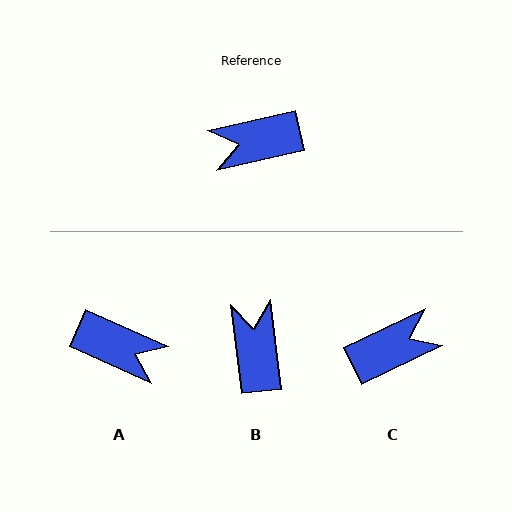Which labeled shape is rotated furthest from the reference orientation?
C, about 168 degrees away.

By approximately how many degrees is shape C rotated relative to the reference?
Approximately 168 degrees clockwise.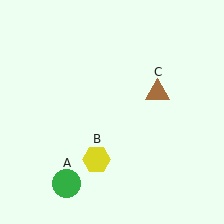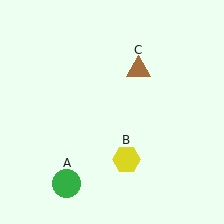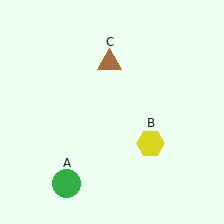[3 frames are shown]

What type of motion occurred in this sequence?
The yellow hexagon (object B), brown triangle (object C) rotated counterclockwise around the center of the scene.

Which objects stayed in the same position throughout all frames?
Green circle (object A) remained stationary.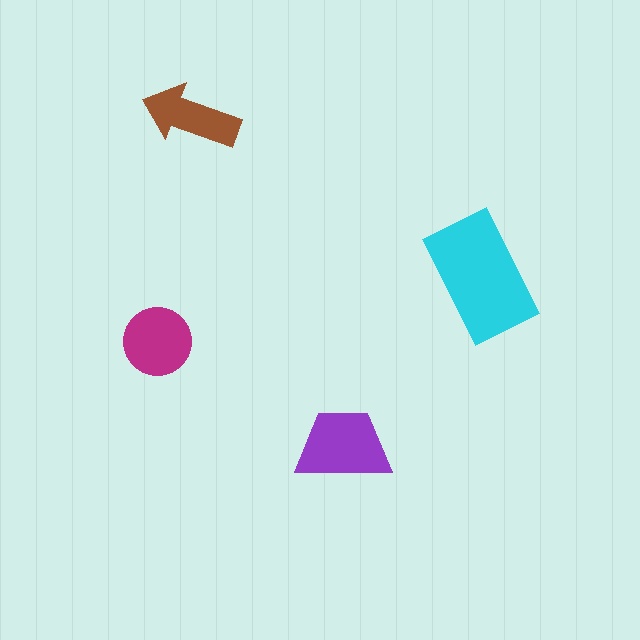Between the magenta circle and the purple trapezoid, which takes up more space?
The purple trapezoid.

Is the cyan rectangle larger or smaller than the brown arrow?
Larger.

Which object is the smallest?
The brown arrow.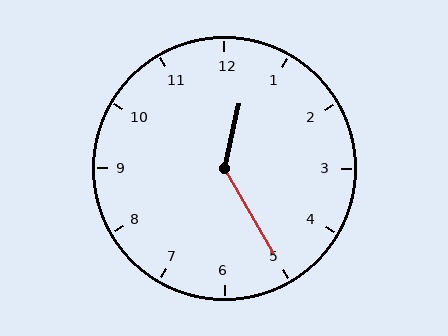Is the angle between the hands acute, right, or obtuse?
It is obtuse.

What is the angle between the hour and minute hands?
Approximately 138 degrees.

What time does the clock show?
12:25.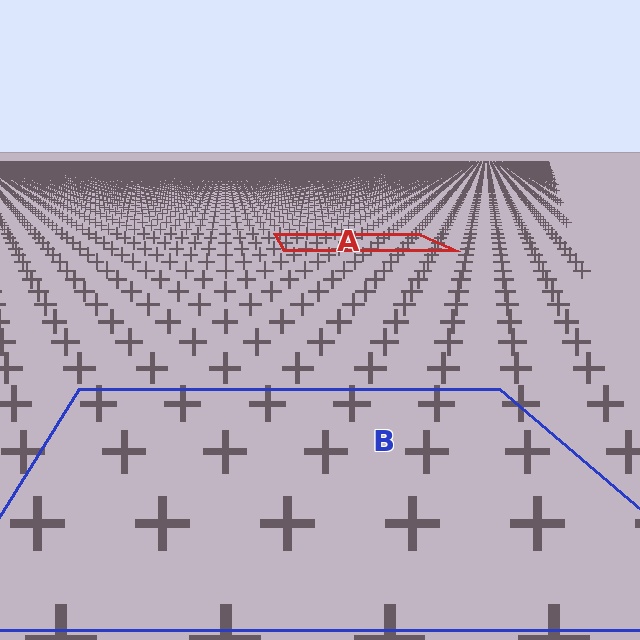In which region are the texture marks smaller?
The texture marks are smaller in region A, because it is farther away.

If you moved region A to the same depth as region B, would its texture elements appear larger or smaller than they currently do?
They would appear larger. At a closer depth, the same texture elements are projected at a bigger on-screen size.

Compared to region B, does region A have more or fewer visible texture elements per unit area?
Region A has more texture elements per unit area — they are packed more densely because it is farther away.